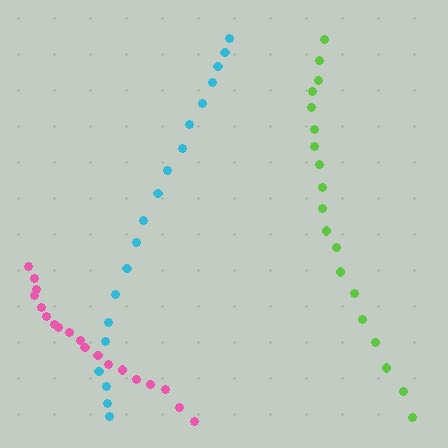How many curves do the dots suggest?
There are 3 distinct paths.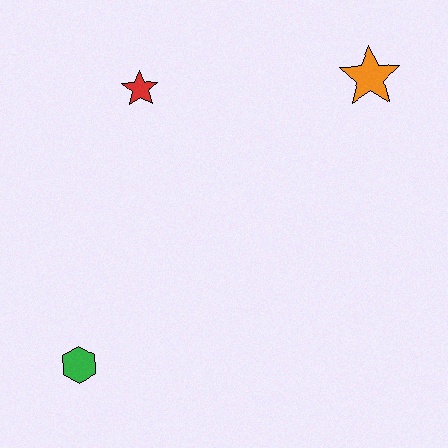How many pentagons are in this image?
There are no pentagons.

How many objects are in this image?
There are 3 objects.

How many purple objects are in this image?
There are no purple objects.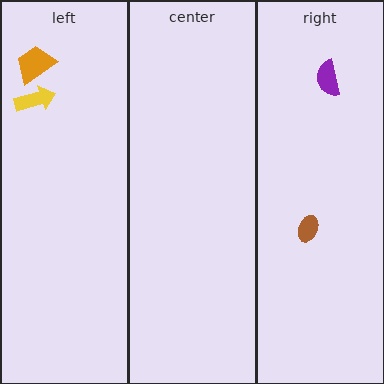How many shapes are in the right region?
2.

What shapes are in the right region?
The purple semicircle, the brown ellipse.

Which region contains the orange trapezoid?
The left region.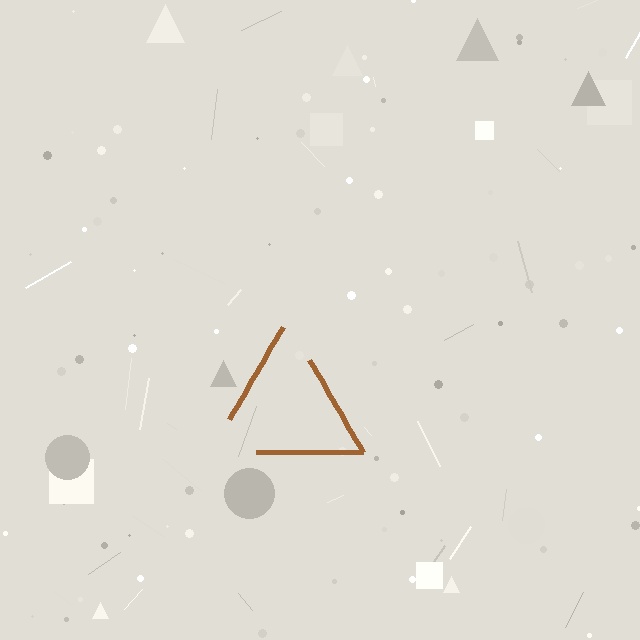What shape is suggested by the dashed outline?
The dashed outline suggests a triangle.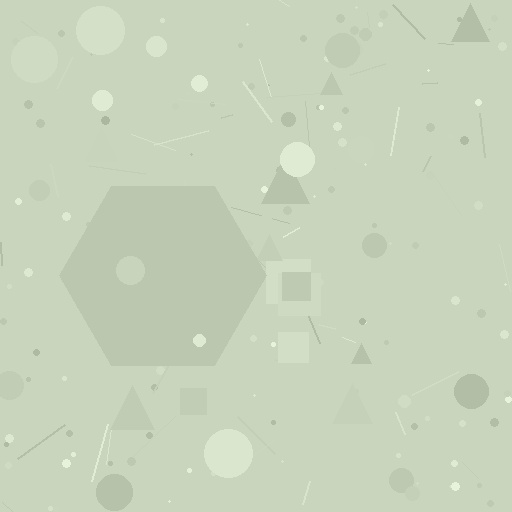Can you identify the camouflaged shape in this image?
The camouflaged shape is a hexagon.